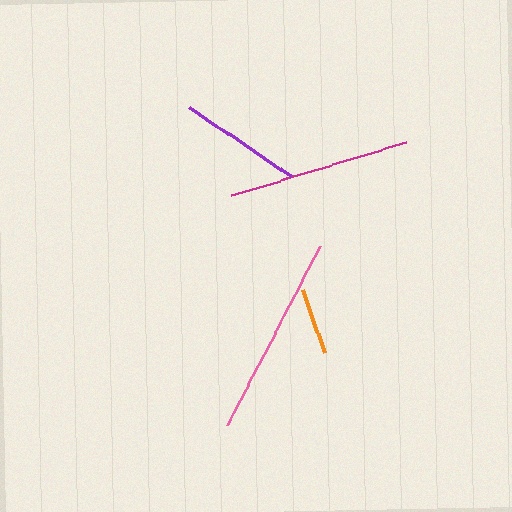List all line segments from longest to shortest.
From longest to shortest: pink, magenta, purple, orange.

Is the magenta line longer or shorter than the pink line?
The pink line is longer than the magenta line.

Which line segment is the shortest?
The orange line is the shortest at approximately 67 pixels.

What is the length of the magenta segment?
The magenta segment is approximately 183 pixels long.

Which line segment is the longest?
The pink line is the longest at approximately 201 pixels.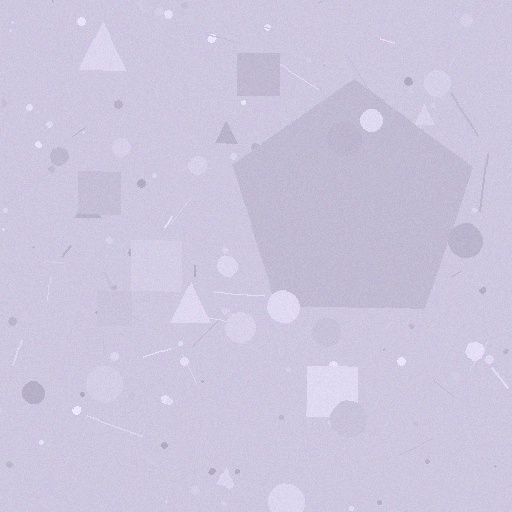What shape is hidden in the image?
A pentagon is hidden in the image.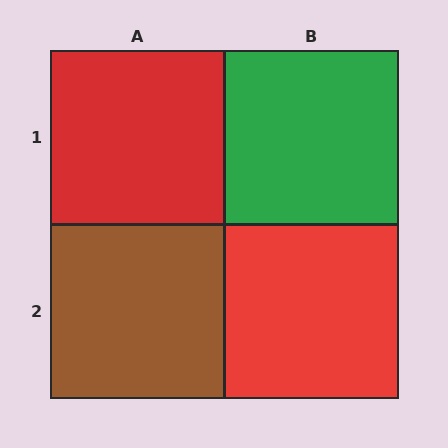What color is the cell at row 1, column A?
Red.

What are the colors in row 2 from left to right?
Brown, red.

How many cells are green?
1 cell is green.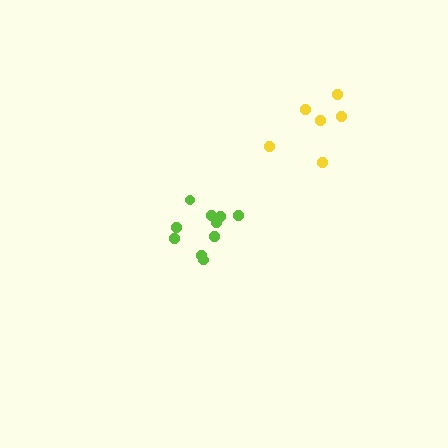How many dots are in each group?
Group 1: 10 dots, Group 2: 6 dots (16 total).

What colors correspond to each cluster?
The clusters are colored: lime, yellow.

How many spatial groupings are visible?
There are 2 spatial groupings.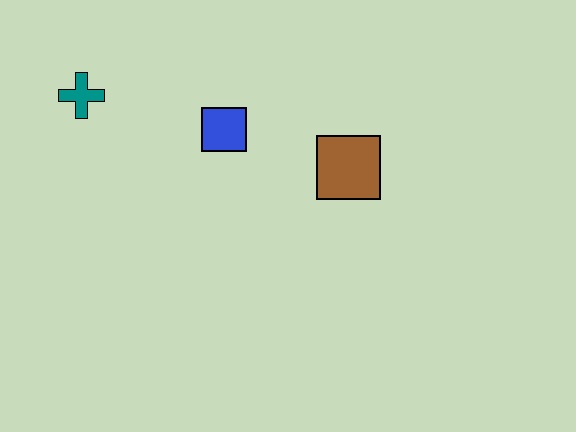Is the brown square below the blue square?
Yes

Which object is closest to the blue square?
The brown square is closest to the blue square.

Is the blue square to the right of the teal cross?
Yes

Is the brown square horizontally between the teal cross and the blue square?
No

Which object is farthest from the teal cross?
The brown square is farthest from the teal cross.